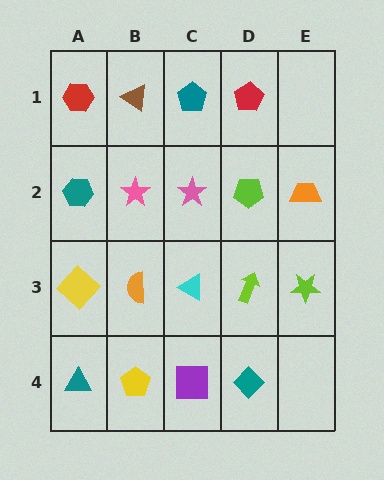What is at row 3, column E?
A lime star.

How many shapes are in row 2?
5 shapes.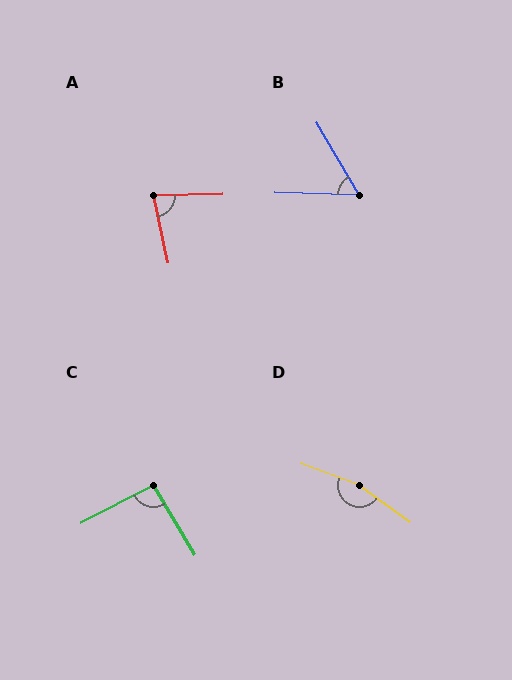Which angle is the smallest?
B, at approximately 58 degrees.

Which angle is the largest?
D, at approximately 164 degrees.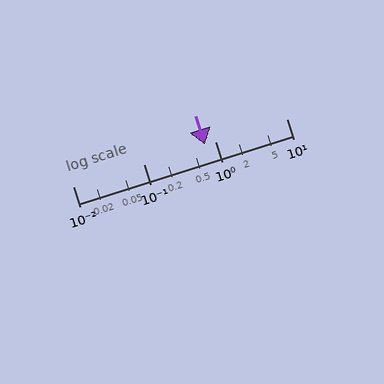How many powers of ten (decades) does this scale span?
The scale spans 3 decades, from 0.01 to 10.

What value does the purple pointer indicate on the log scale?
The pointer indicates approximately 0.71.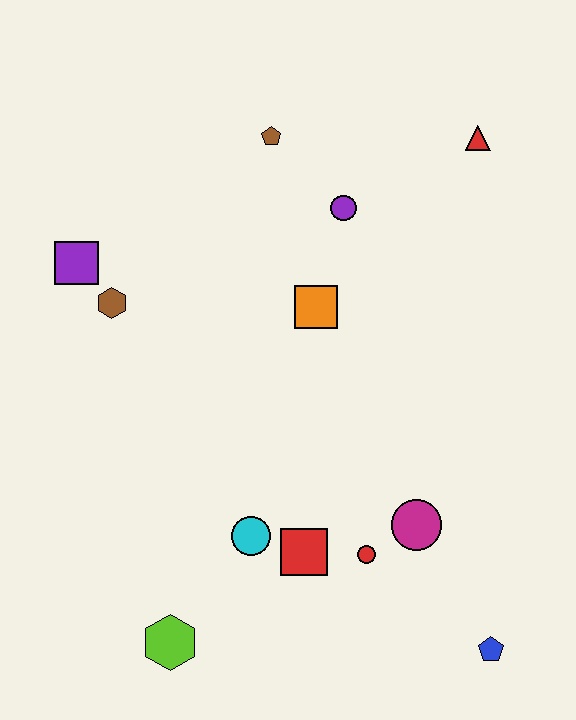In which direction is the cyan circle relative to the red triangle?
The cyan circle is below the red triangle.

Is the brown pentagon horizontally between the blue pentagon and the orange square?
No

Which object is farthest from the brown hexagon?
The blue pentagon is farthest from the brown hexagon.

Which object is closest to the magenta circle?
The red circle is closest to the magenta circle.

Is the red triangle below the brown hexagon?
No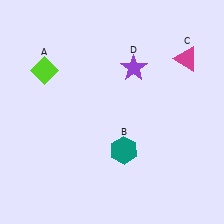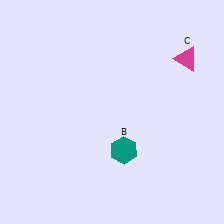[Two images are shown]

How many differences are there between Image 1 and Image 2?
There are 2 differences between the two images.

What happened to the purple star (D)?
The purple star (D) was removed in Image 2. It was in the top-right area of Image 1.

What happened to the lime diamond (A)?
The lime diamond (A) was removed in Image 2. It was in the top-left area of Image 1.